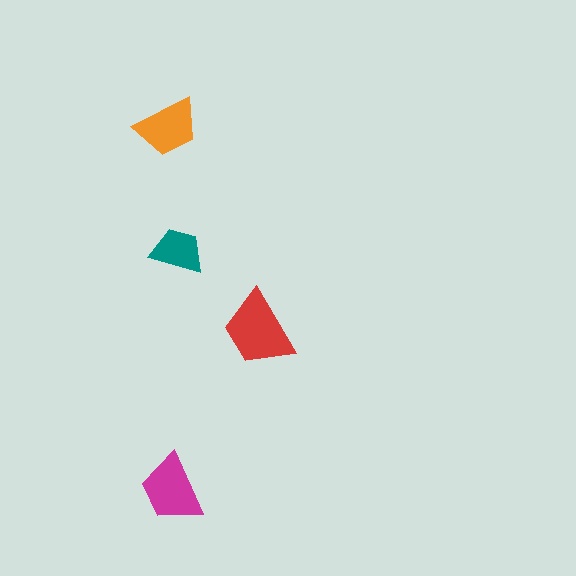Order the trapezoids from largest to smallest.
the red one, the magenta one, the orange one, the teal one.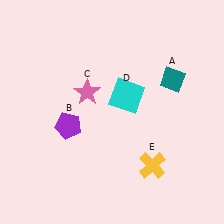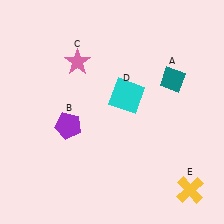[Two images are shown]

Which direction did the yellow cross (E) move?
The yellow cross (E) moved right.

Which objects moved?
The objects that moved are: the pink star (C), the yellow cross (E).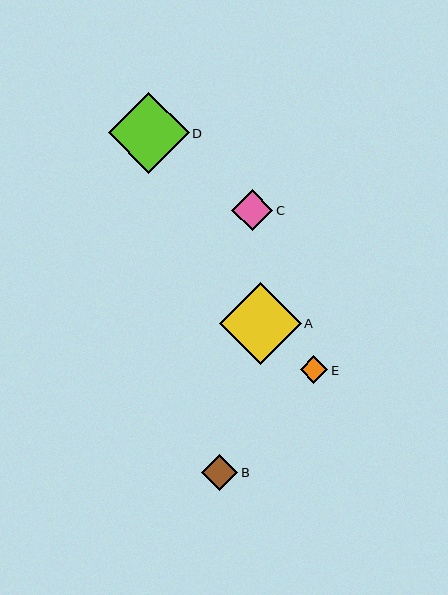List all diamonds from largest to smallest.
From largest to smallest: A, D, C, B, E.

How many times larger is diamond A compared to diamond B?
Diamond A is approximately 2.3 times the size of diamond B.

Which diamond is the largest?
Diamond A is the largest with a size of approximately 82 pixels.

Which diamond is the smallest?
Diamond E is the smallest with a size of approximately 27 pixels.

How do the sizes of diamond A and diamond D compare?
Diamond A and diamond D are approximately the same size.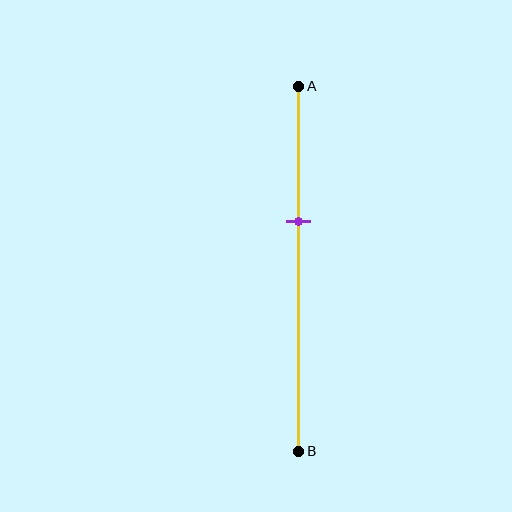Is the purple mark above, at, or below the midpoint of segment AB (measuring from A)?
The purple mark is above the midpoint of segment AB.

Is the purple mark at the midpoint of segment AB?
No, the mark is at about 35% from A, not at the 50% midpoint.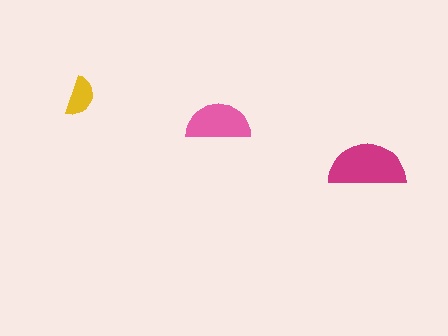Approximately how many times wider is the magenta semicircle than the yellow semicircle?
About 2 times wider.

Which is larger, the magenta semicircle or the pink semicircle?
The magenta one.